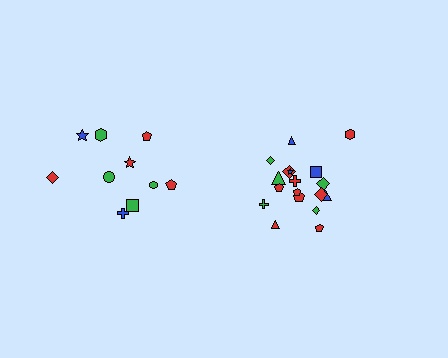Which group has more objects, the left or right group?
The right group.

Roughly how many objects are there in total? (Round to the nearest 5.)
Roughly 30 objects in total.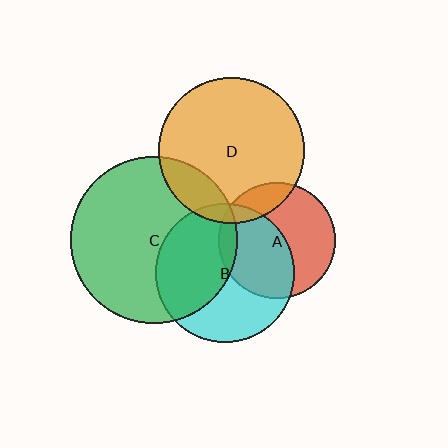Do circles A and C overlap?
Yes.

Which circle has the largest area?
Circle C (green).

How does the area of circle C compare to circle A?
Approximately 2.1 times.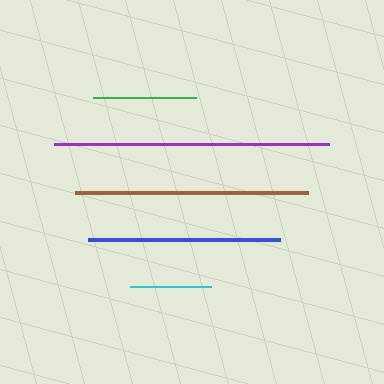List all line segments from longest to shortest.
From longest to shortest: purple, brown, blue, green, cyan.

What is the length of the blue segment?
The blue segment is approximately 192 pixels long.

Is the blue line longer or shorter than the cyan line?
The blue line is longer than the cyan line.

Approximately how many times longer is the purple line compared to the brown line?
The purple line is approximately 1.2 times the length of the brown line.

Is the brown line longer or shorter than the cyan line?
The brown line is longer than the cyan line.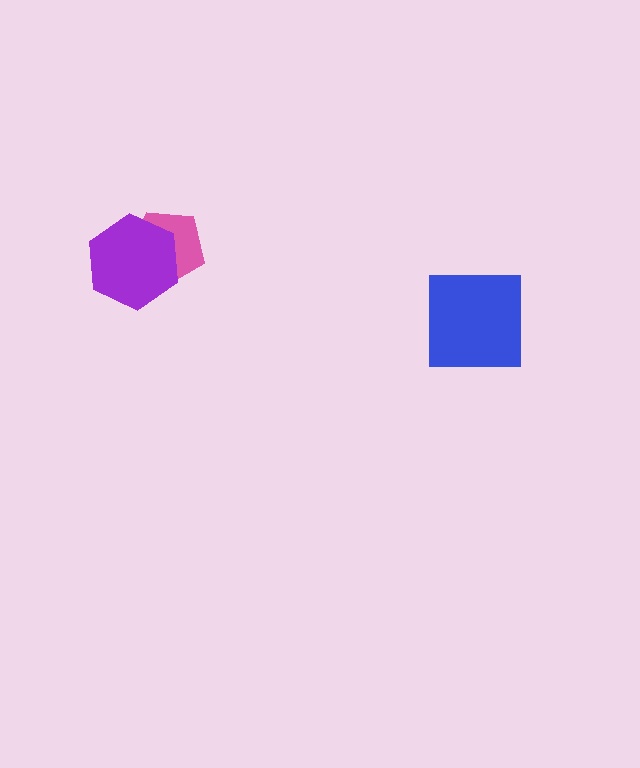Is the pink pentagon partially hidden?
Yes, it is partially covered by another shape.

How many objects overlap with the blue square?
0 objects overlap with the blue square.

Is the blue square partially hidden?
No, no other shape covers it.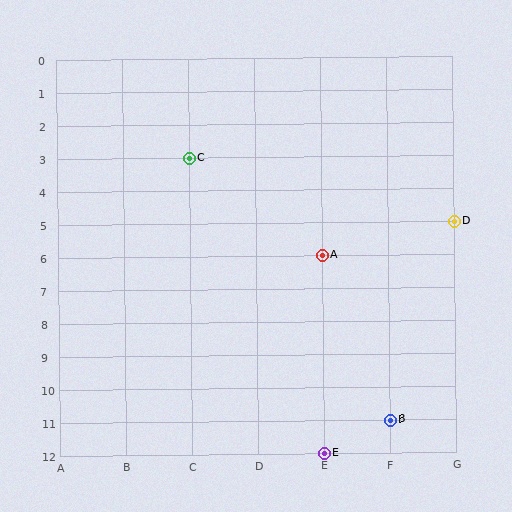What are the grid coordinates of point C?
Point C is at grid coordinates (C, 3).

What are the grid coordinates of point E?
Point E is at grid coordinates (E, 12).